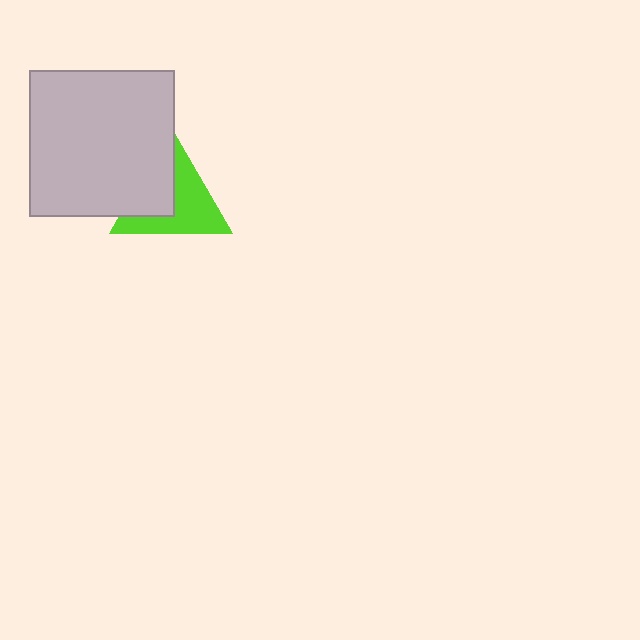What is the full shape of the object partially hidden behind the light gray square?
The partially hidden object is a lime triangle.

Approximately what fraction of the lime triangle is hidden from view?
Roughly 42% of the lime triangle is hidden behind the light gray square.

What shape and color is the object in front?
The object in front is a light gray square.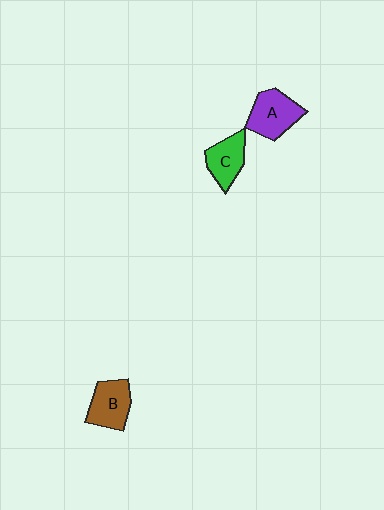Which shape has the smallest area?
Shape C (green).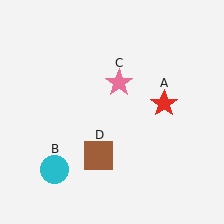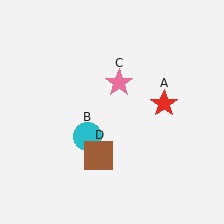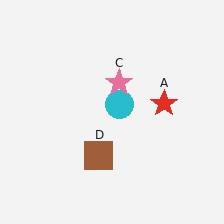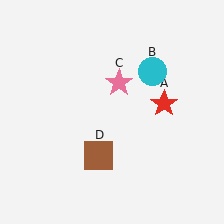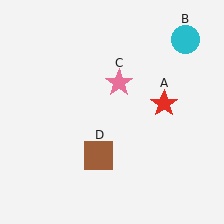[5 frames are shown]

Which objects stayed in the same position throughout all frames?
Red star (object A) and pink star (object C) and brown square (object D) remained stationary.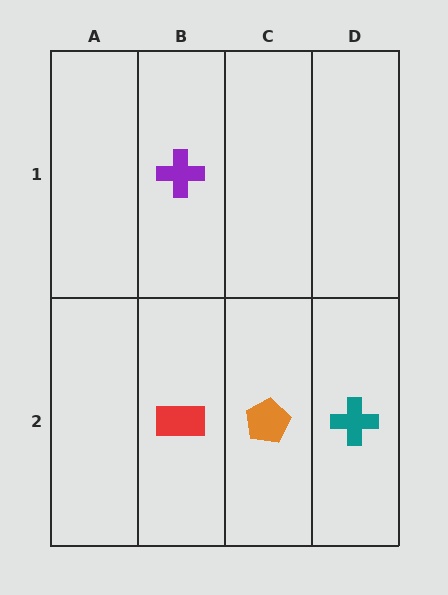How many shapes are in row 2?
3 shapes.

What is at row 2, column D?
A teal cross.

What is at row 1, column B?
A purple cross.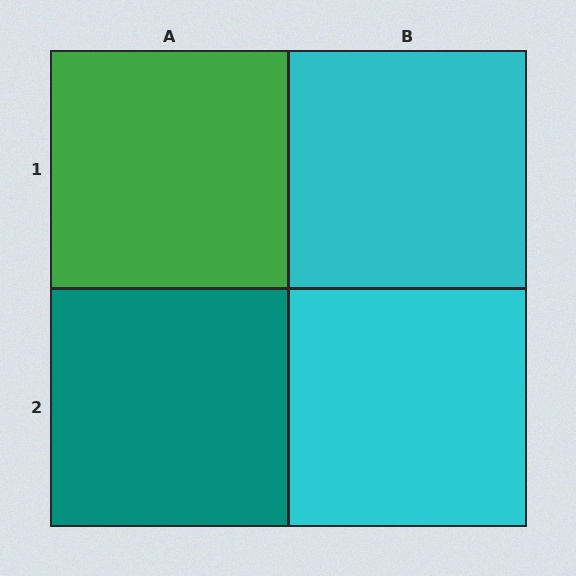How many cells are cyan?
2 cells are cyan.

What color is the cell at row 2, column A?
Teal.